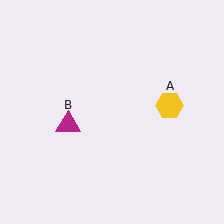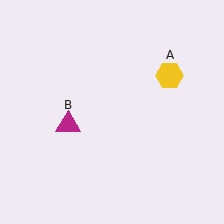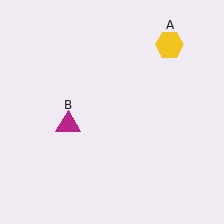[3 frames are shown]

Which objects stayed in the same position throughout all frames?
Magenta triangle (object B) remained stationary.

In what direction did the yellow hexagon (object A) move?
The yellow hexagon (object A) moved up.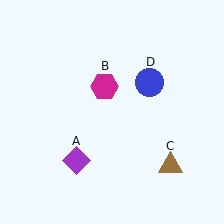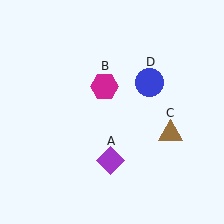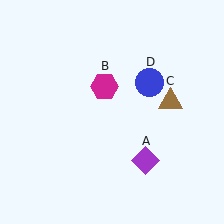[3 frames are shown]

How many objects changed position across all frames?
2 objects changed position: purple diamond (object A), brown triangle (object C).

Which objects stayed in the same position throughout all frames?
Magenta hexagon (object B) and blue circle (object D) remained stationary.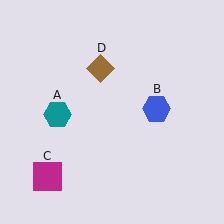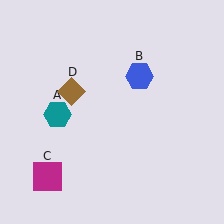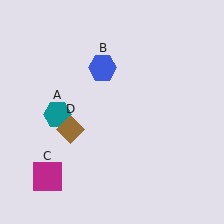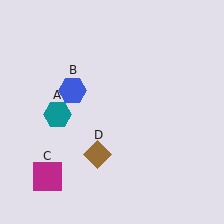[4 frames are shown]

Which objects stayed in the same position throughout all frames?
Teal hexagon (object A) and magenta square (object C) remained stationary.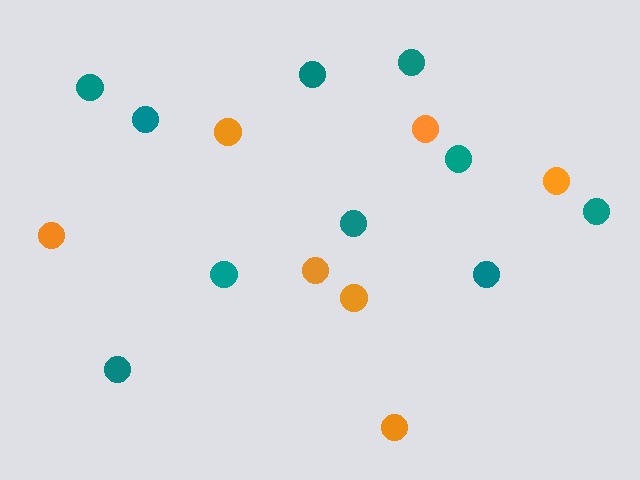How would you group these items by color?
There are 2 groups: one group of orange circles (7) and one group of teal circles (10).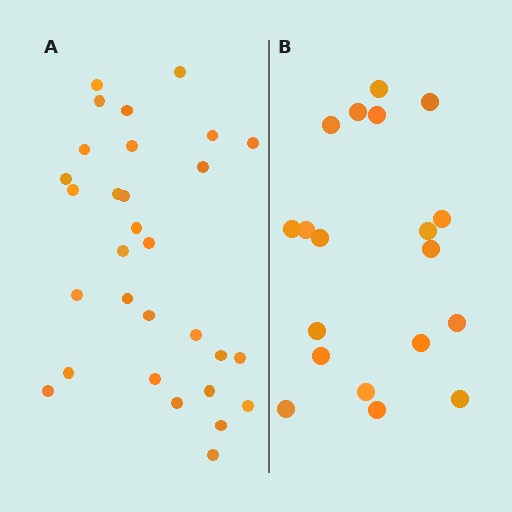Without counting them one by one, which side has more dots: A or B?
Region A (the left region) has more dots.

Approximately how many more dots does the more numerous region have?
Region A has roughly 12 or so more dots than region B.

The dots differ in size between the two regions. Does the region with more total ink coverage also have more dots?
No. Region B has more total ink coverage because its dots are larger, but region A actually contains more individual dots. Total area can be misleading — the number of items is what matters here.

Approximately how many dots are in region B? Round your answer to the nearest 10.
About 20 dots. (The exact count is 19, which rounds to 20.)